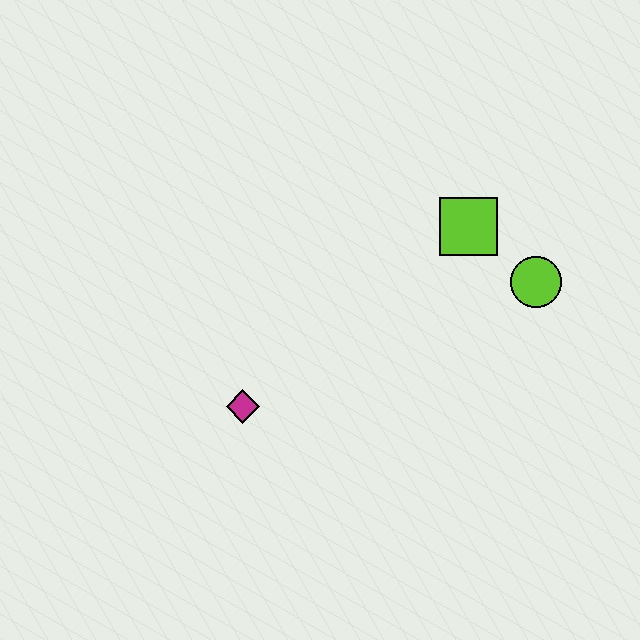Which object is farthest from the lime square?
The magenta diamond is farthest from the lime square.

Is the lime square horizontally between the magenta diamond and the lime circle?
Yes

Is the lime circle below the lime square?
Yes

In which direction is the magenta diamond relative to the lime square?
The magenta diamond is to the left of the lime square.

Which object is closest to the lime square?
The lime circle is closest to the lime square.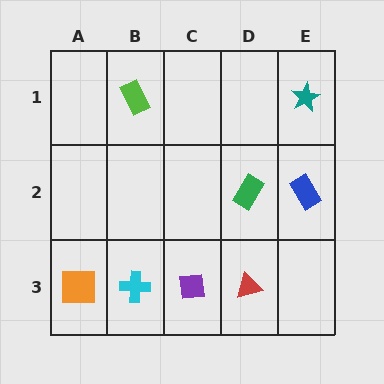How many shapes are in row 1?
2 shapes.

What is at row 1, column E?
A teal star.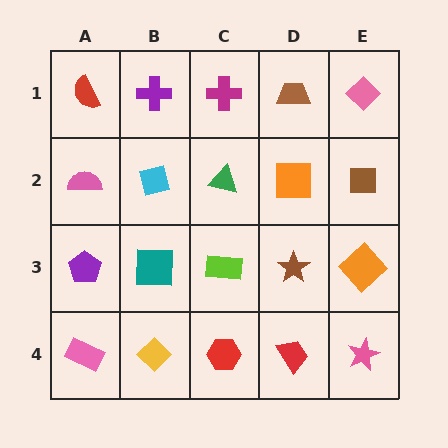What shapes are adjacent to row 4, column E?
An orange diamond (row 3, column E), a red trapezoid (row 4, column D).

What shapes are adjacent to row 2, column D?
A brown trapezoid (row 1, column D), a brown star (row 3, column D), a green triangle (row 2, column C), a brown square (row 2, column E).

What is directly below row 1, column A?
A pink semicircle.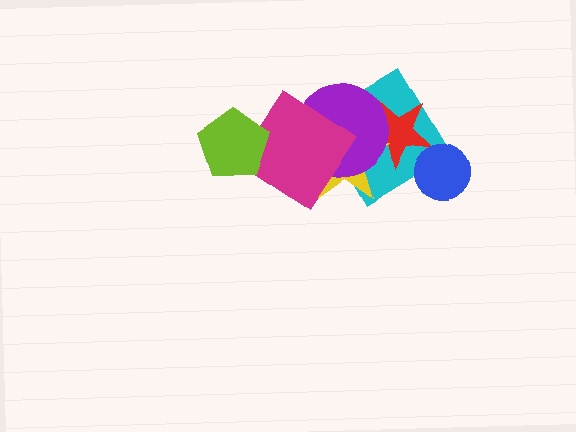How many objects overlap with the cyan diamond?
4 objects overlap with the cyan diamond.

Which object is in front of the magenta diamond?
The lime pentagon is in front of the magenta diamond.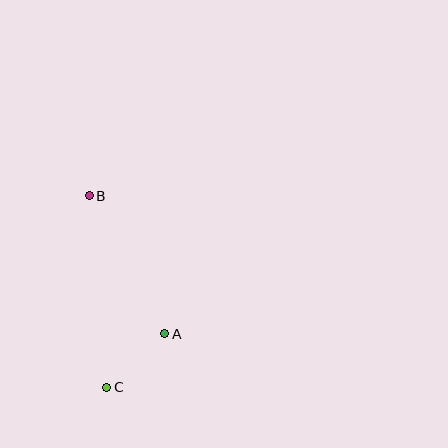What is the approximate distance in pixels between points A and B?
The distance between A and B is approximately 157 pixels.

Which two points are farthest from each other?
Points B and C are farthest from each other.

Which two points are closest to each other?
Points A and C are closest to each other.